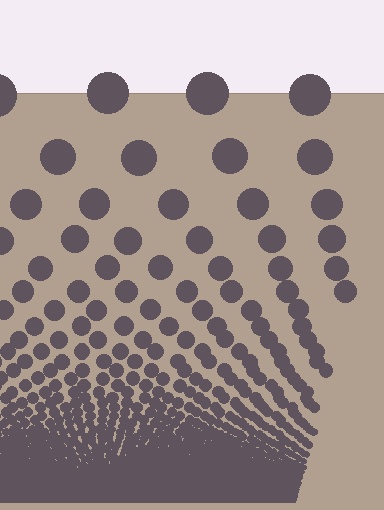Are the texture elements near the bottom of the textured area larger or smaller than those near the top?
Smaller. The gradient is inverted — elements near the bottom are smaller and denser.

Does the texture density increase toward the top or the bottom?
Density increases toward the bottom.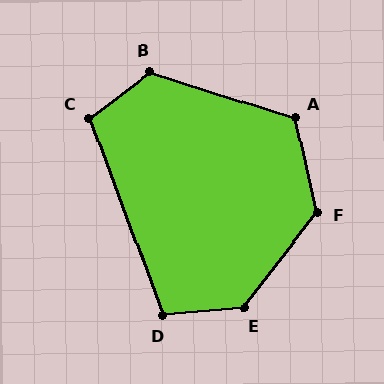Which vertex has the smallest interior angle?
D, at approximately 105 degrees.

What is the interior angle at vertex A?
Approximately 121 degrees (obtuse).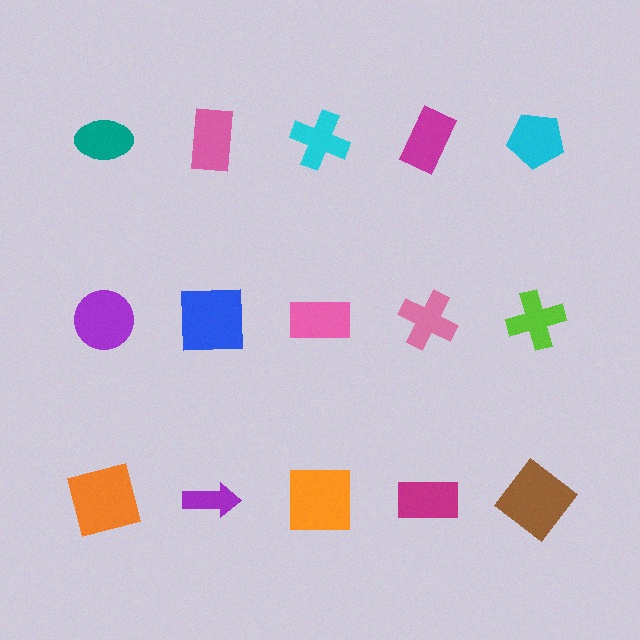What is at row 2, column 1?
A purple circle.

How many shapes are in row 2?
5 shapes.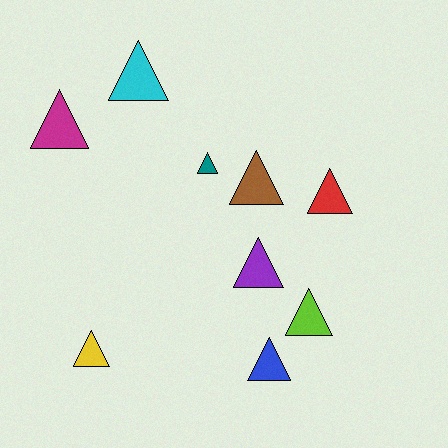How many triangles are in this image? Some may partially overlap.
There are 9 triangles.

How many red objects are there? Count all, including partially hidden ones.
There is 1 red object.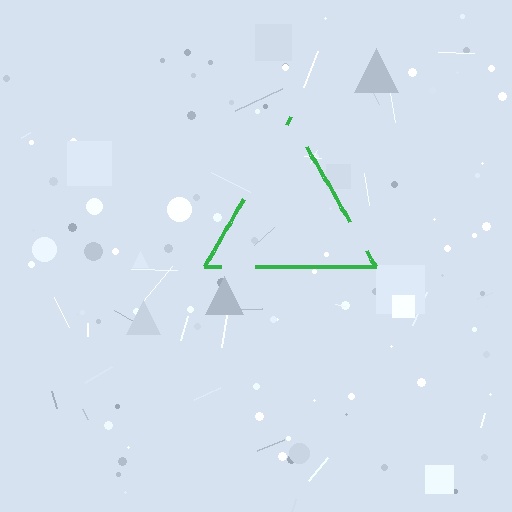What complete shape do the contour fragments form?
The contour fragments form a triangle.